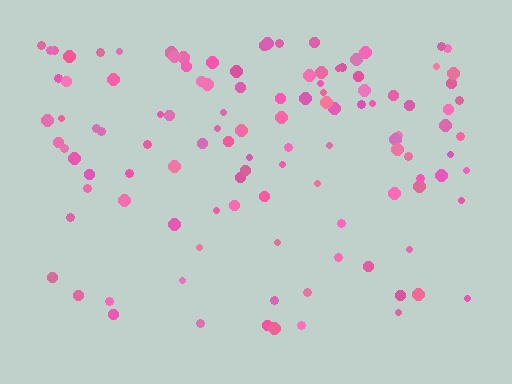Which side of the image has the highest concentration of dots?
The top.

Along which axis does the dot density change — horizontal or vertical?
Vertical.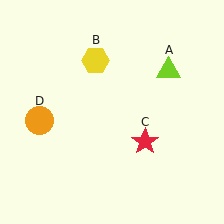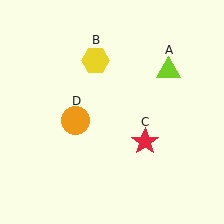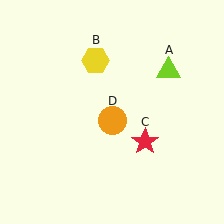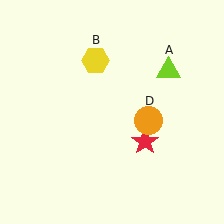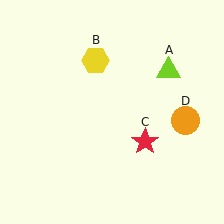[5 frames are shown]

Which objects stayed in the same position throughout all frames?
Lime triangle (object A) and yellow hexagon (object B) and red star (object C) remained stationary.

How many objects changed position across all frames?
1 object changed position: orange circle (object D).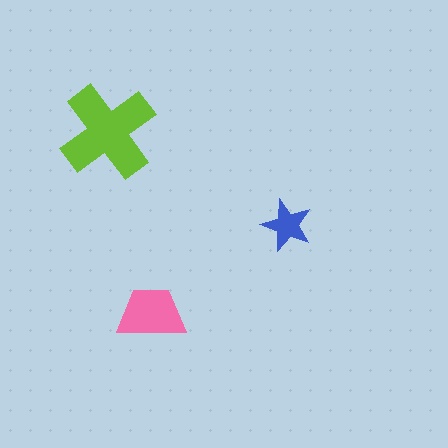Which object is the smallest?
The blue star.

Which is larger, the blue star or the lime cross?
The lime cross.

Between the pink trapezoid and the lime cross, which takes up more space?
The lime cross.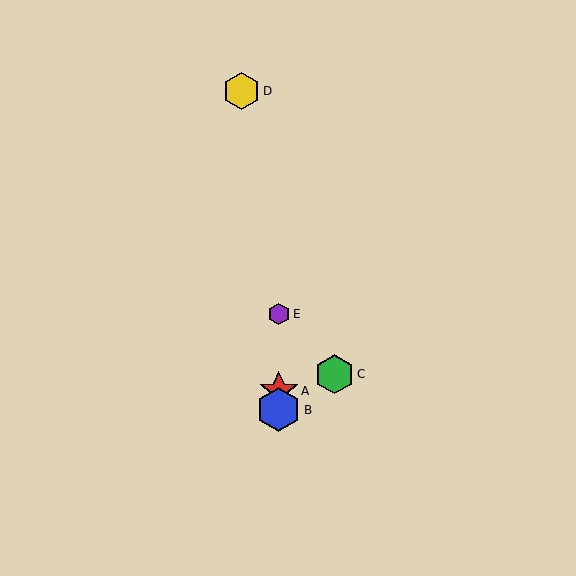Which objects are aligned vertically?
Objects A, B, E are aligned vertically.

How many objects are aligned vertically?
3 objects (A, B, E) are aligned vertically.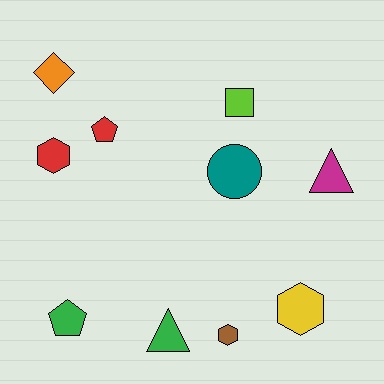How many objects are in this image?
There are 10 objects.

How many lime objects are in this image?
There is 1 lime object.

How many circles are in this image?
There is 1 circle.